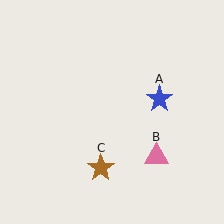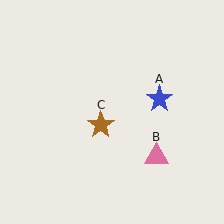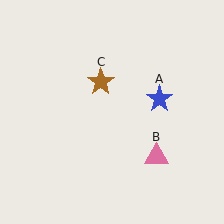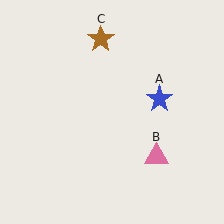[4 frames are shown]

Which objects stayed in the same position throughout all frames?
Blue star (object A) and pink triangle (object B) remained stationary.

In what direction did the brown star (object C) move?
The brown star (object C) moved up.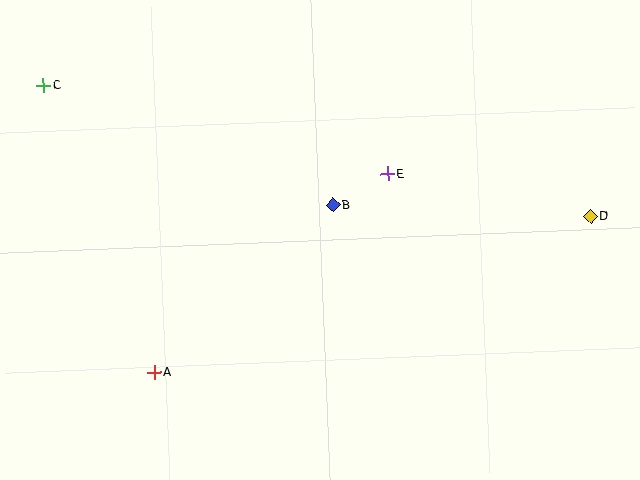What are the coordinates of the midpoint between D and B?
The midpoint between D and B is at (462, 211).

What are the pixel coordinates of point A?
Point A is at (154, 373).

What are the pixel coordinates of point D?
Point D is at (591, 216).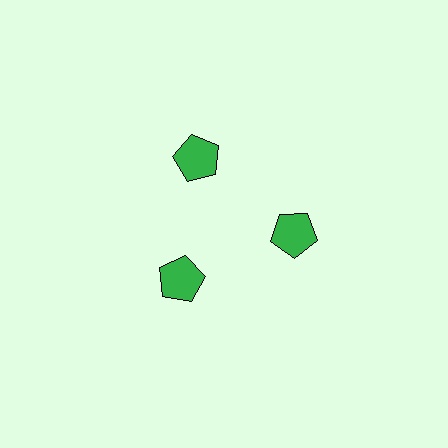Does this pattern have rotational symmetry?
Yes, this pattern has 3-fold rotational symmetry. It looks the same after rotating 120 degrees around the center.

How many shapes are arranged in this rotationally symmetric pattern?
There are 3 shapes, arranged in 3 groups of 1.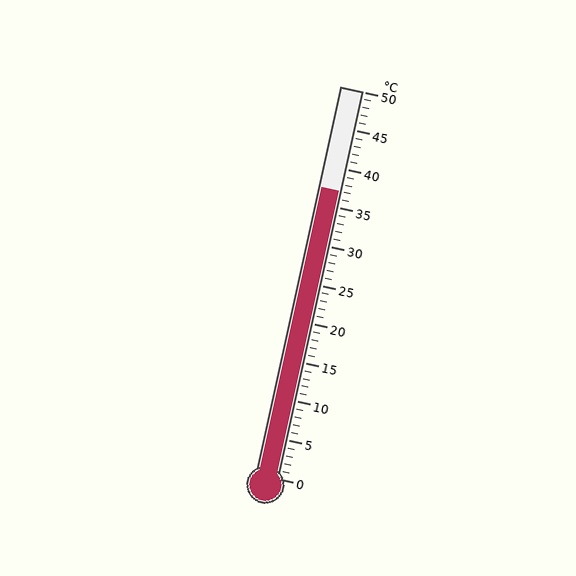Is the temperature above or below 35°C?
The temperature is above 35°C.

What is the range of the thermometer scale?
The thermometer scale ranges from 0°C to 50°C.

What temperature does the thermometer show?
The thermometer shows approximately 37°C.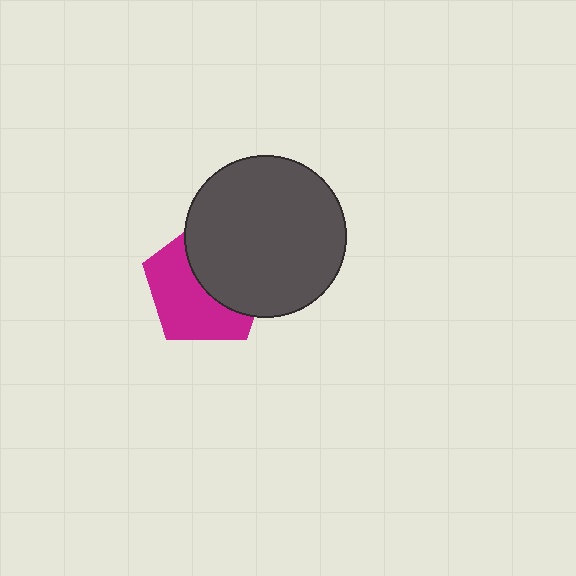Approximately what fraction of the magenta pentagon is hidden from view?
Roughly 48% of the magenta pentagon is hidden behind the dark gray circle.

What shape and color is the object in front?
The object in front is a dark gray circle.